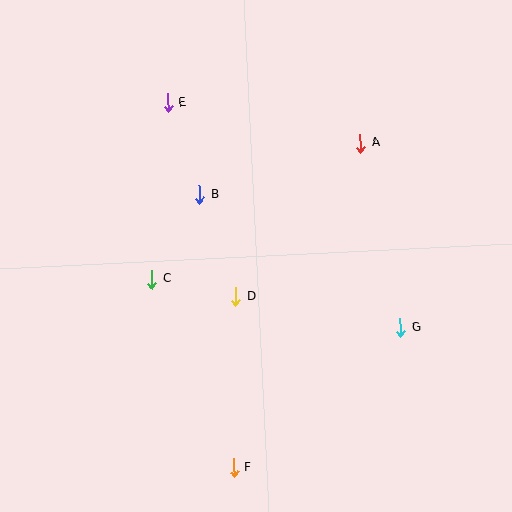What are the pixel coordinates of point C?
Point C is at (152, 279).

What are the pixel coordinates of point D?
Point D is at (236, 297).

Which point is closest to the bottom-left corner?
Point F is closest to the bottom-left corner.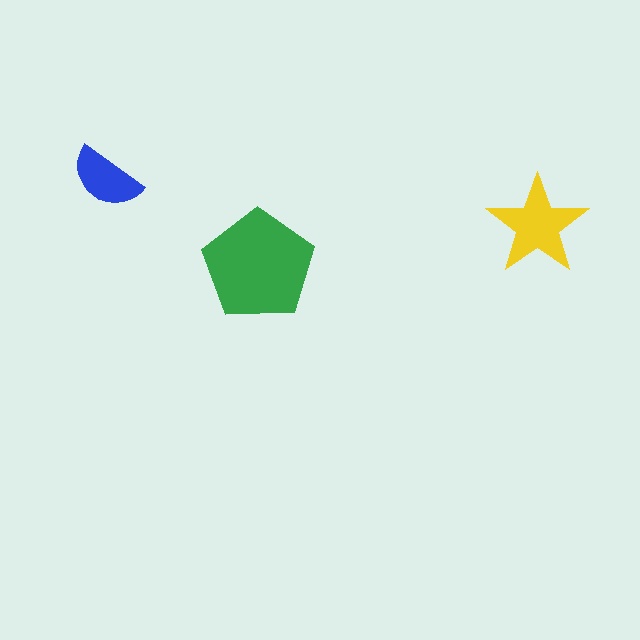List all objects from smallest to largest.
The blue semicircle, the yellow star, the green pentagon.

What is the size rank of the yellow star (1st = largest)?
2nd.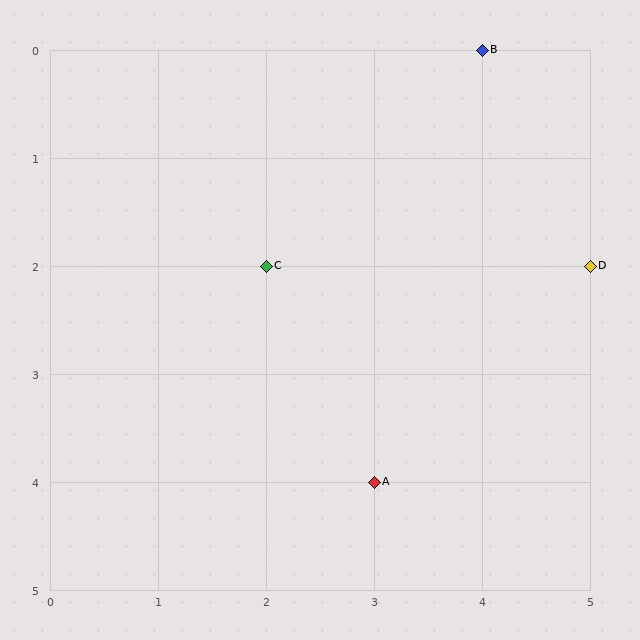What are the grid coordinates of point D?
Point D is at grid coordinates (5, 2).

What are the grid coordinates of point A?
Point A is at grid coordinates (3, 4).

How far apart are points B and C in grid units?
Points B and C are 2 columns and 2 rows apart (about 2.8 grid units diagonally).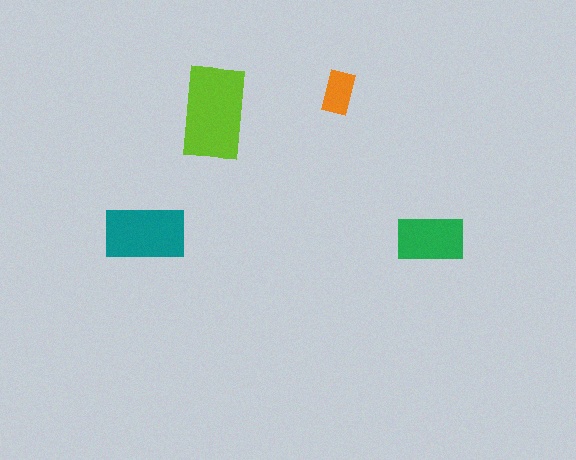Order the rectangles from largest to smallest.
the lime one, the teal one, the green one, the orange one.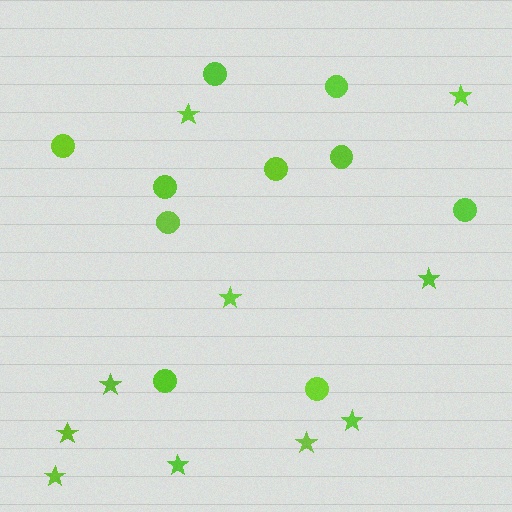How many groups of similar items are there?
There are 2 groups: one group of stars (10) and one group of circles (10).